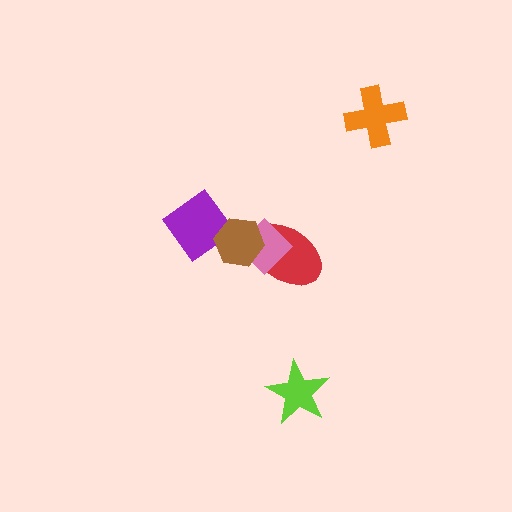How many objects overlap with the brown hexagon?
3 objects overlap with the brown hexagon.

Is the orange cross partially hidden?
No, no other shape covers it.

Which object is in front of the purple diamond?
The brown hexagon is in front of the purple diamond.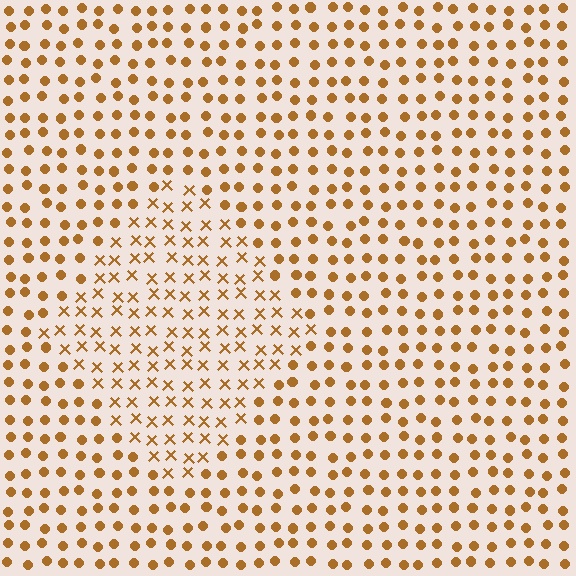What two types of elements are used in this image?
The image uses X marks inside the diamond region and circles outside it.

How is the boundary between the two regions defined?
The boundary is defined by a change in element shape: X marks inside vs. circles outside. All elements share the same color and spacing.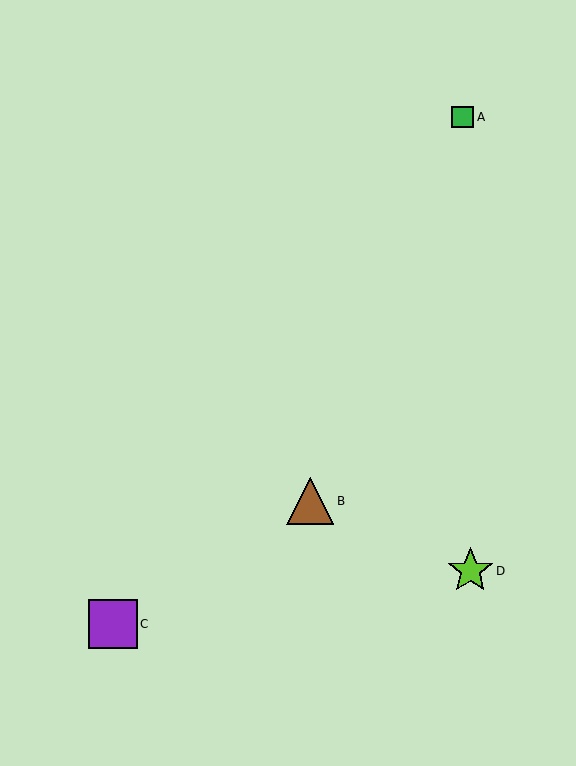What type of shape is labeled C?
Shape C is a purple square.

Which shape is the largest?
The purple square (labeled C) is the largest.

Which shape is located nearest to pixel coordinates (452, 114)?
The green square (labeled A) at (463, 117) is nearest to that location.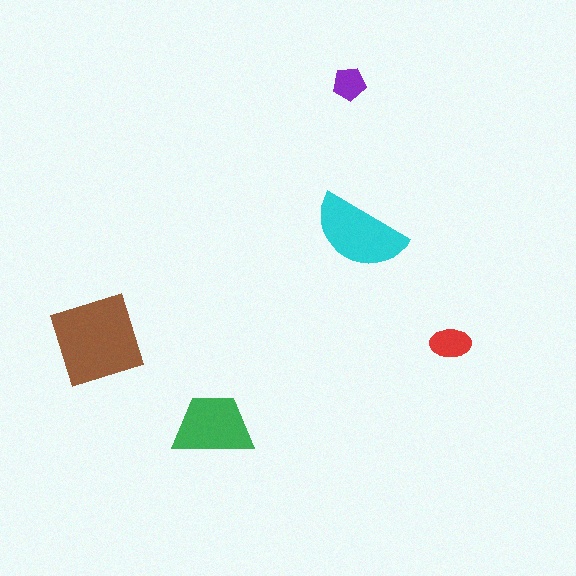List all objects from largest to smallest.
The brown square, the cyan semicircle, the green trapezoid, the red ellipse, the purple pentagon.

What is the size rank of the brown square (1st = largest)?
1st.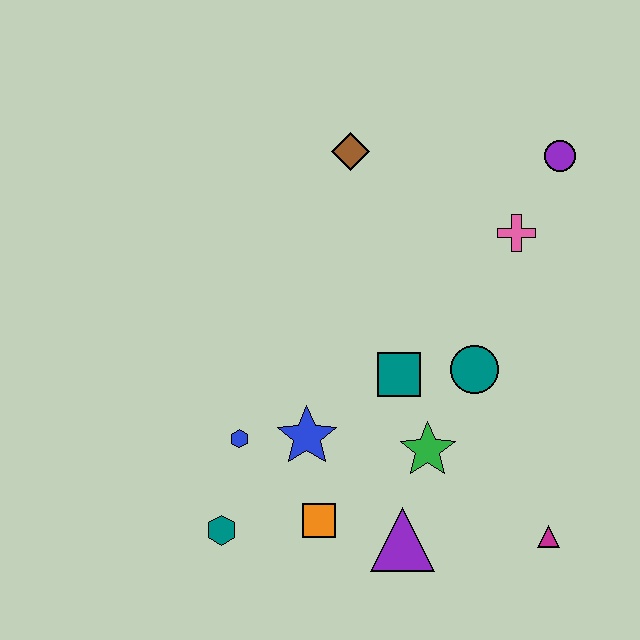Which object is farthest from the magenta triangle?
The brown diamond is farthest from the magenta triangle.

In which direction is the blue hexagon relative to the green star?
The blue hexagon is to the left of the green star.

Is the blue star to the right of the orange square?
No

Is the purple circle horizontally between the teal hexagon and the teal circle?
No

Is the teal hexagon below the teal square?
Yes